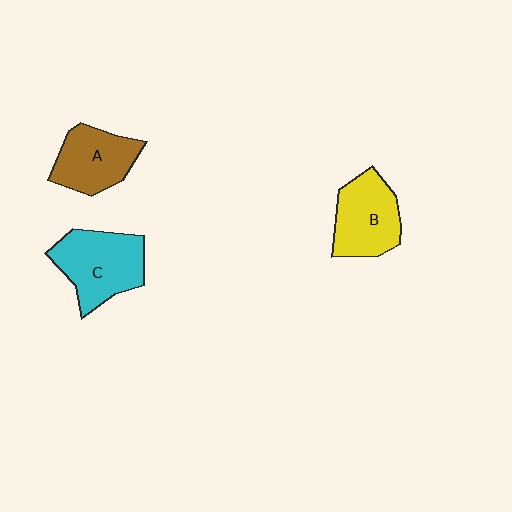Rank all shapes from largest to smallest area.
From largest to smallest: C (cyan), B (yellow), A (brown).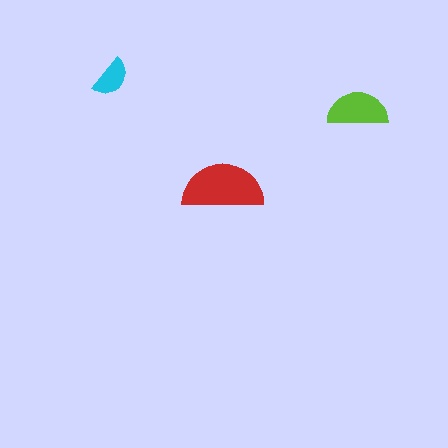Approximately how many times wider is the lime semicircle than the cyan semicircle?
About 1.5 times wider.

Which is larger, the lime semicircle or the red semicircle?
The red one.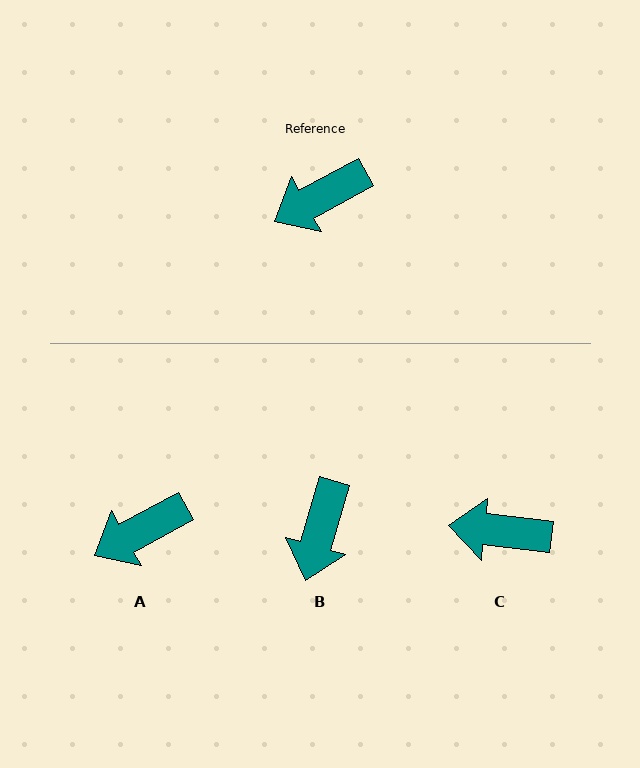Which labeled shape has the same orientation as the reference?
A.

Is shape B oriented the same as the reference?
No, it is off by about 46 degrees.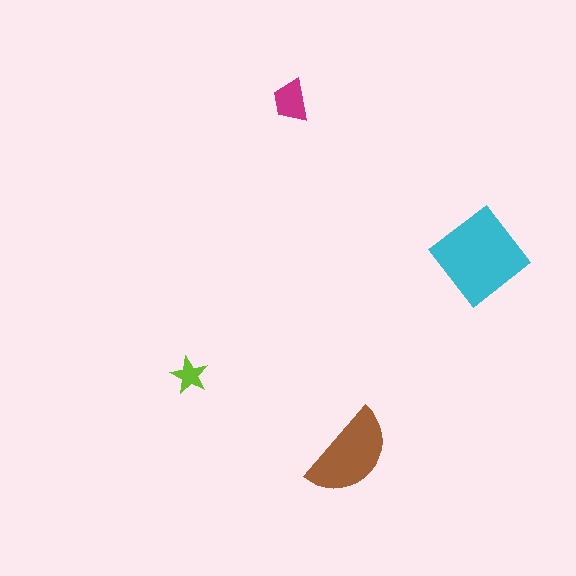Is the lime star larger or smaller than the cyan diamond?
Smaller.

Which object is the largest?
The cyan diamond.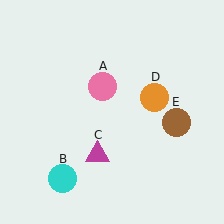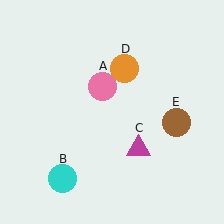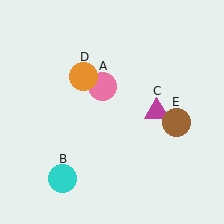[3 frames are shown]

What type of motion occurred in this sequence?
The magenta triangle (object C), orange circle (object D) rotated counterclockwise around the center of the scene.